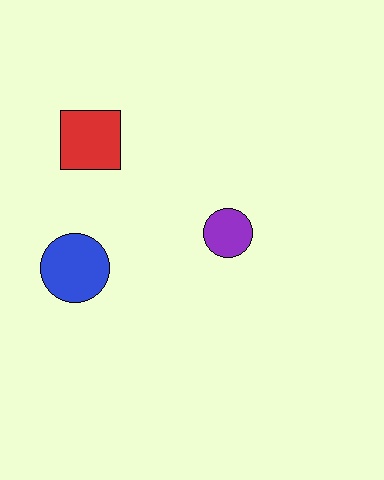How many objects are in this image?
There are 3 objects.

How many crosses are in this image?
There are no crosses.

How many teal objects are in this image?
There are no teal objects.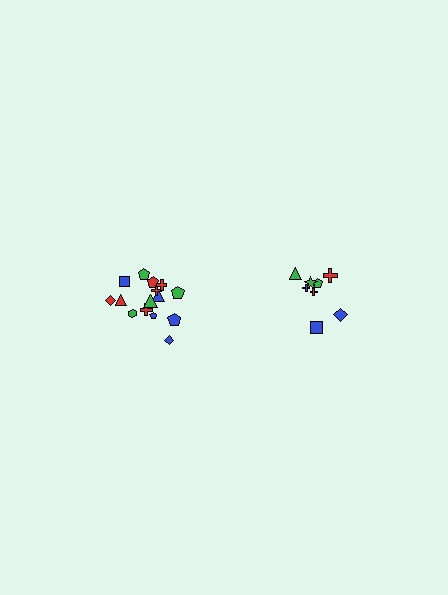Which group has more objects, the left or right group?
The left group.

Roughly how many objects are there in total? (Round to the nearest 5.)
Roughly 25 objects in total.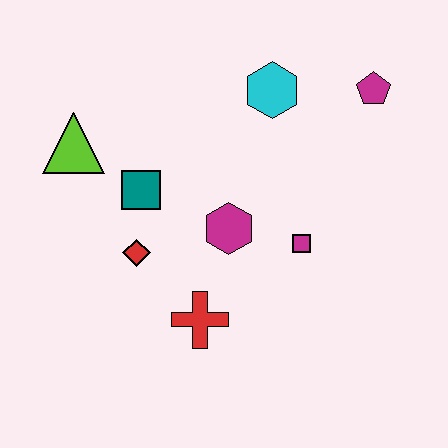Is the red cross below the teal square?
Yes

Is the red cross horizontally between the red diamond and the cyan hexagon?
Yes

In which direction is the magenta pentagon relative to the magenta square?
The magenta pentagon is above the magenta square.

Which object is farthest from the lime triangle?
The magenta pentagon is farthest from the lime triangle.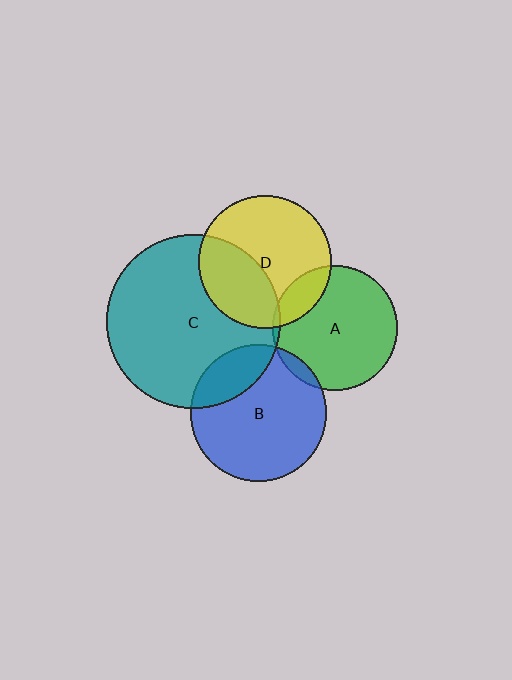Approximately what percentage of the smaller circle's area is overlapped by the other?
Approximately 15%.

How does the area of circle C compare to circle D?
Approximately 1.7 times.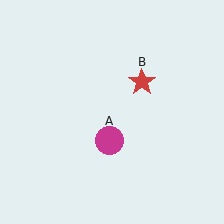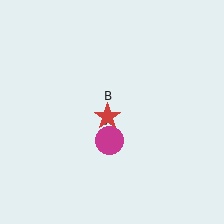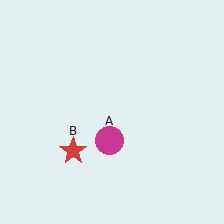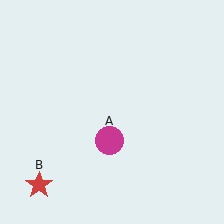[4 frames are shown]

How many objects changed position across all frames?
1 object changed position: red star (object B).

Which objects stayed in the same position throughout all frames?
Magenta circle (object A) remained stationary.